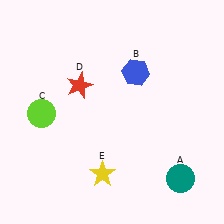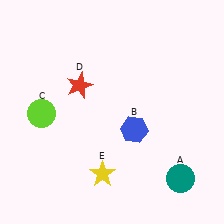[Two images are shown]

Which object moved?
The blue hexagon (B) moved down.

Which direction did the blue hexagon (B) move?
The blue hexagon (B) moved down.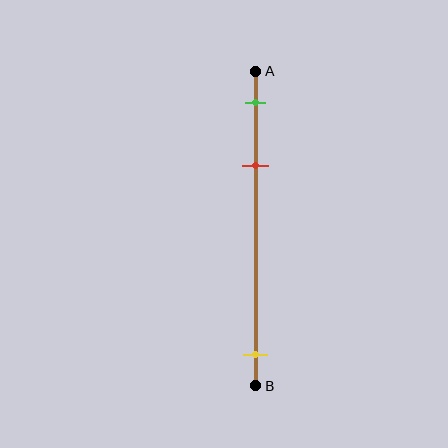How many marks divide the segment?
There are 3 marks dividing the segment.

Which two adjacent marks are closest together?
The green and red marks are the closest adjacent pair.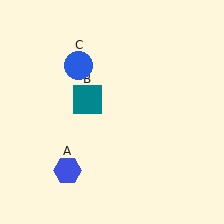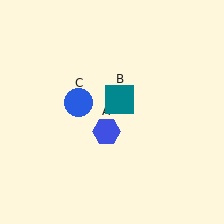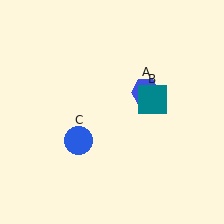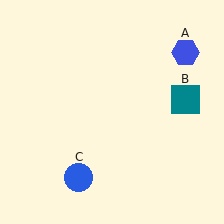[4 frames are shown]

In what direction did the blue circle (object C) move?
The blue circle (object C) moved down.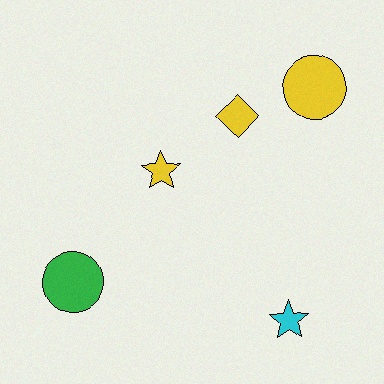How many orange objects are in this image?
There are no orange objects.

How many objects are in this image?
There are 5 objects.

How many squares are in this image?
There are no squares.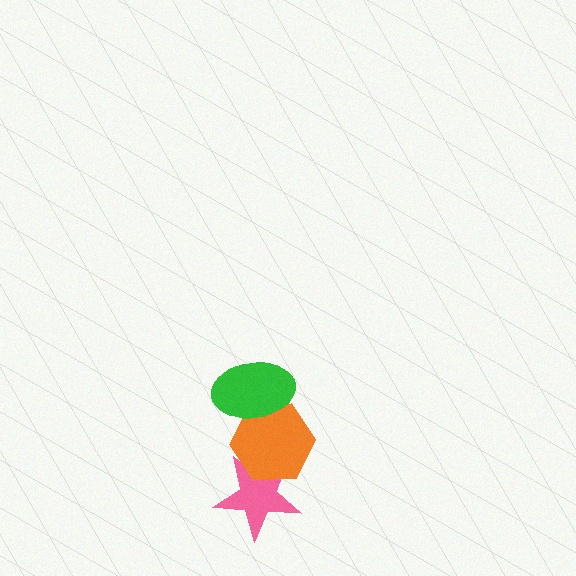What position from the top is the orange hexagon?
The orange hexagon is 2nd from the top.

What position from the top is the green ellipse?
The green ellipse is 1st from the top.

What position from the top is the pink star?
The pink star is 3rd from the top.